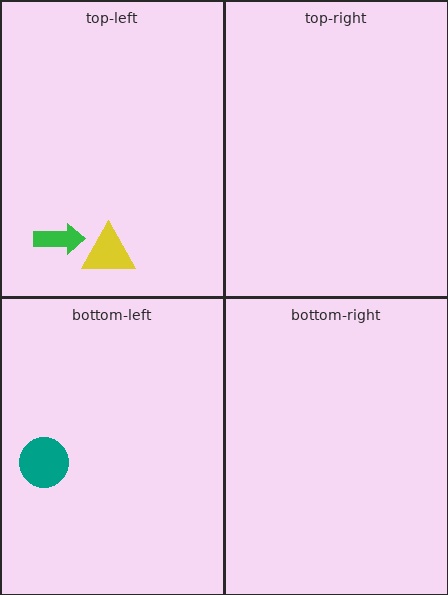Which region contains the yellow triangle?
The top-left region.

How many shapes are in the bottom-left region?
1.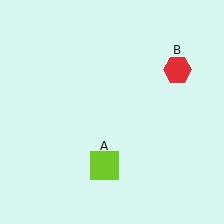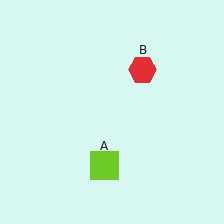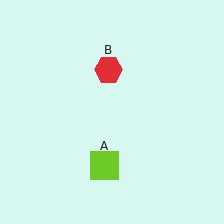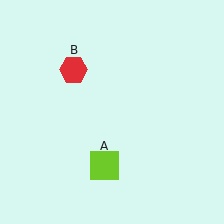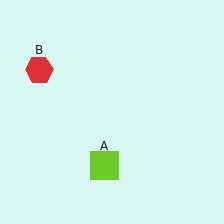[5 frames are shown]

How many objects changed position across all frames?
1 object changed position: red hexagon (object B).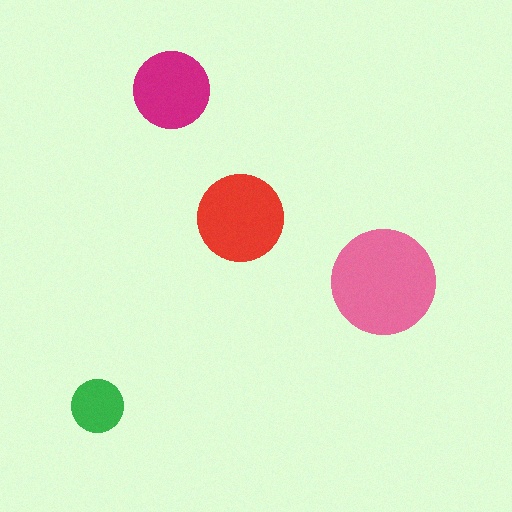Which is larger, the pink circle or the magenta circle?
The pink one.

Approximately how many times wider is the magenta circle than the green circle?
About 1.5 times wider.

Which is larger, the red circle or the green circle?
The red one.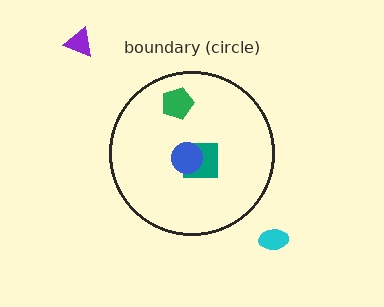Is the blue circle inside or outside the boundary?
Inside.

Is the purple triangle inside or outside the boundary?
Outside.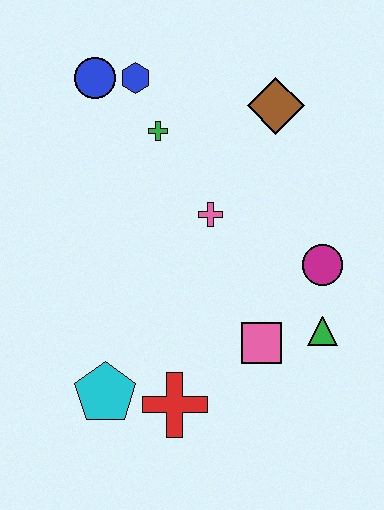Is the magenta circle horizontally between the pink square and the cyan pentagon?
No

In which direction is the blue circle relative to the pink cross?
The blue circle is above the pink cross.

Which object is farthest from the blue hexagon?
The red cross is farthest from the blue hexagon.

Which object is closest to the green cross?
The blue hexagon is closest to the green cross.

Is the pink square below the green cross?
Yes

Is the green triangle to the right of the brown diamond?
Yes